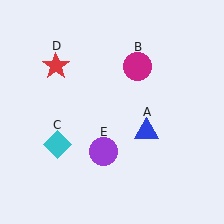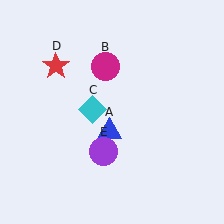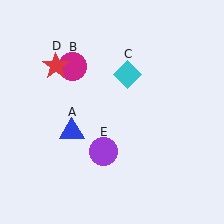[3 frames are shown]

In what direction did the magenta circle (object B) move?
The magenta circle (object B) moved left.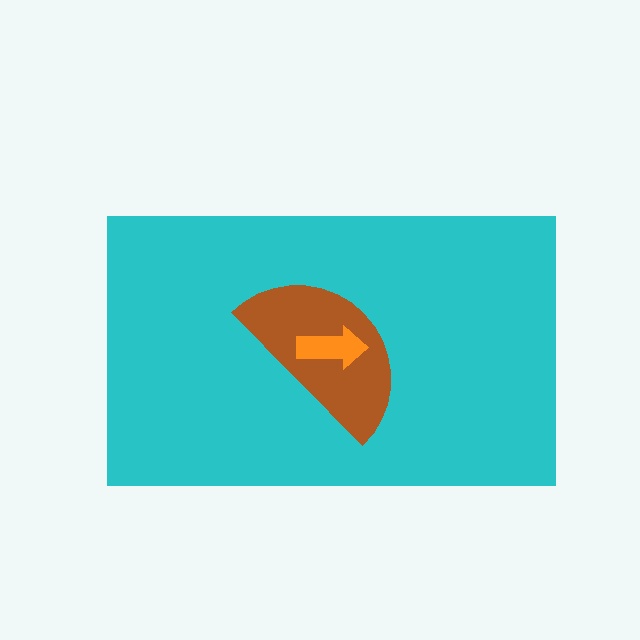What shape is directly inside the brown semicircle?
The orange arrow.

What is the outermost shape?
The cyan rectangle.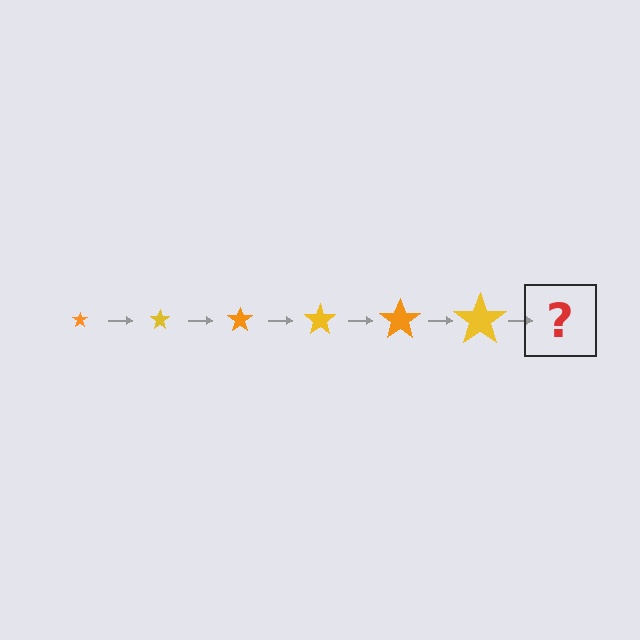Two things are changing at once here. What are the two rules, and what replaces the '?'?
The two rules are that the star grows larger each step and the color cycles through orange and yellow. The '?' should be an orange star, larger than the previous one.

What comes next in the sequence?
The next element should be an orange star, larger than the previous one.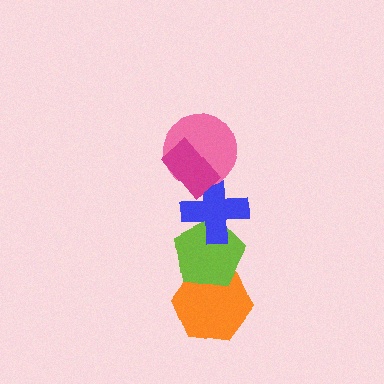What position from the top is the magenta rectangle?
The magenta rectangle is 1st from the top.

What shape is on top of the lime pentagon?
The blue cross is on top of the lime pentagon.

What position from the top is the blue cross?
The blue cross is 3rd from the top.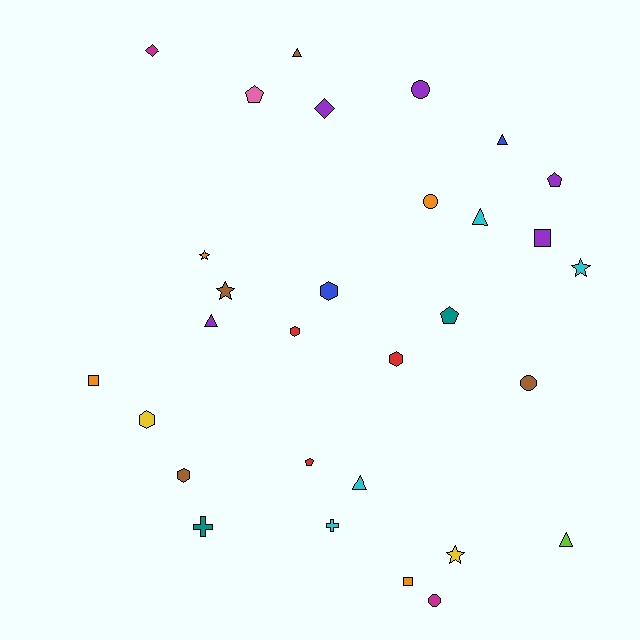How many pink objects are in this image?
There is 1 pink object.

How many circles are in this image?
There are 4 circles.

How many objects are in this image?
There are 30 objects.